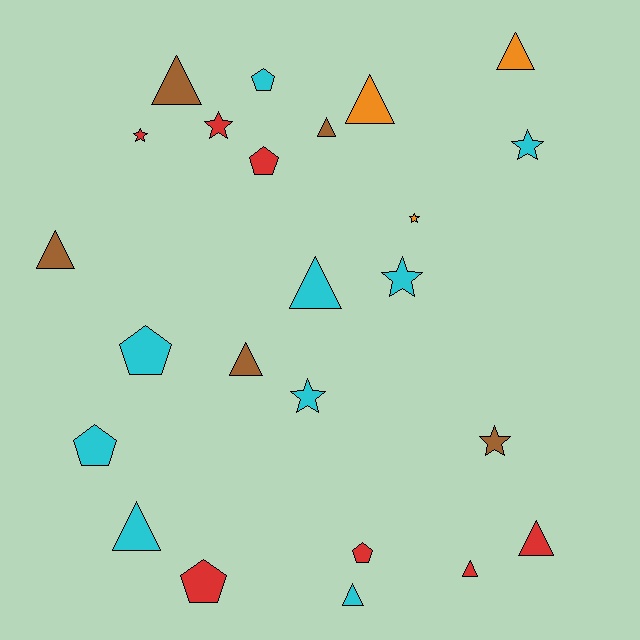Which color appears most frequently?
Cyan, with 9 objects.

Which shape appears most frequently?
Triangle, with 11 objects.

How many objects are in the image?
There are 24 objects.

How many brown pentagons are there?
There are no brown pentagons.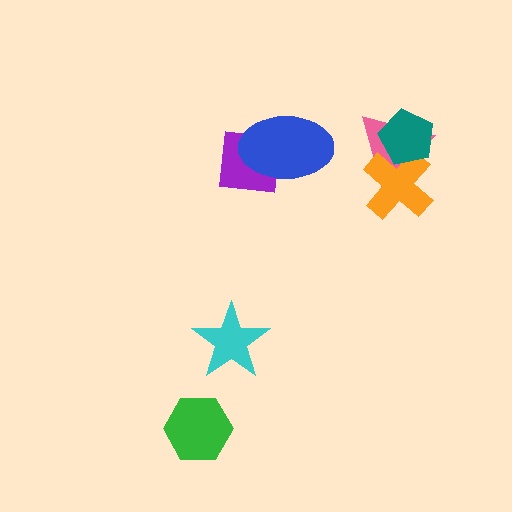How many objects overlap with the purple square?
1 object overlaps with the purple square.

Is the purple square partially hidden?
Yes, it is partially covered by another shape.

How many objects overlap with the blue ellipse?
1 object overlaps with the blue ellipse.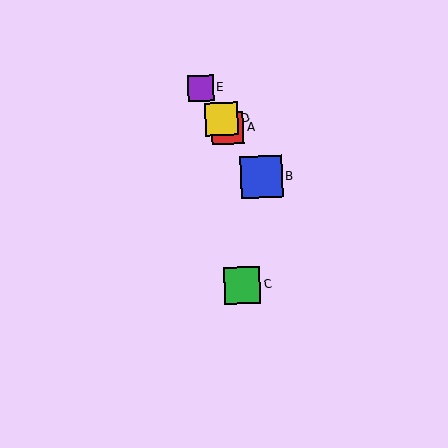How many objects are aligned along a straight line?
4 objects (A, B, D, E) are aligned along a straight line.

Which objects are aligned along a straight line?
Objects A, B, D, E are aligned along a straight line.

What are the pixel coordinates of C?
Object C is at (242, 285).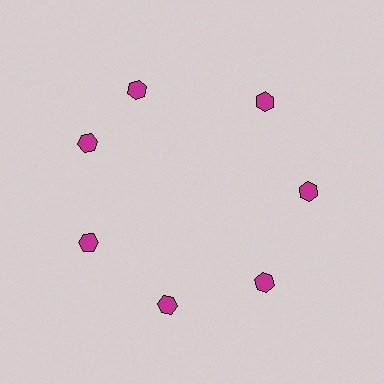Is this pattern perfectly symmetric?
No. The 7 magenta hexagons are arranged in a ring, but one element near the 12 o'clock position is rotated out of alignment along the ring, breaking the 7-fold rotational symmetry.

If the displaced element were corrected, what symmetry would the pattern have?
It would have 7-fold rotational symmetry — the pattern would map onto itself every 51 degrees.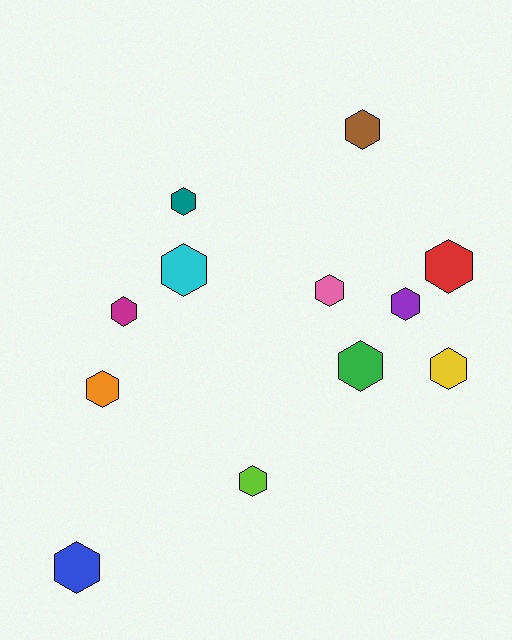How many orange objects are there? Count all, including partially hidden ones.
There is 1 orange object.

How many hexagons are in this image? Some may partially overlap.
There are 12 hexagons.